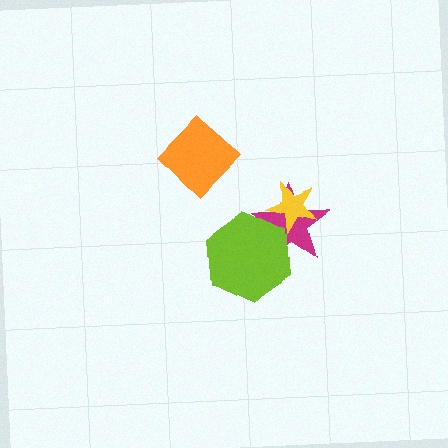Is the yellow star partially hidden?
No, no other shape covers it.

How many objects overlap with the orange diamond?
0 objects overlap with the orange diamond.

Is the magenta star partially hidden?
Yes, it is partially covered by another shape.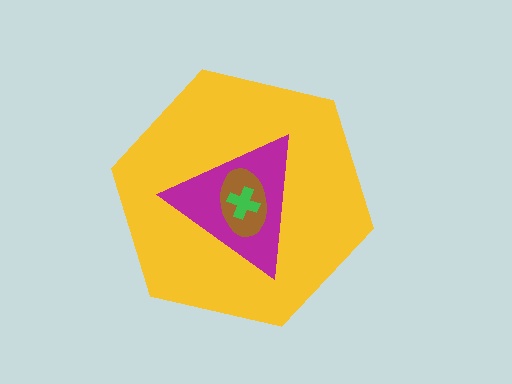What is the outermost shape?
The yellow hexagon.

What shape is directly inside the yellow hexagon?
The magenta triangle.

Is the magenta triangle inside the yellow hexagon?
Yes.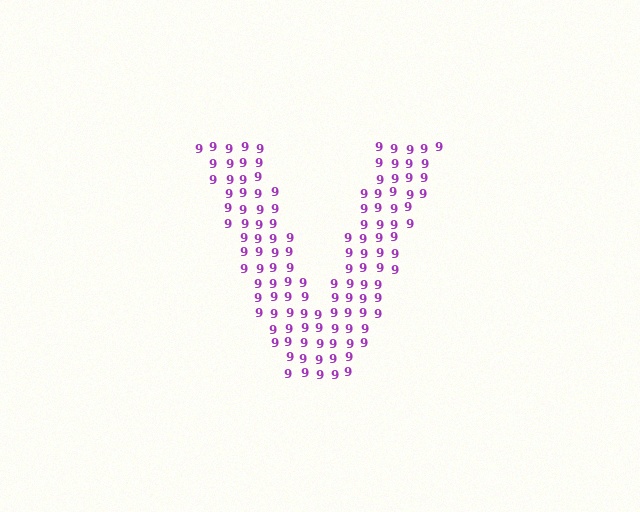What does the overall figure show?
The overall figure shows the letter V.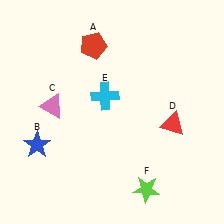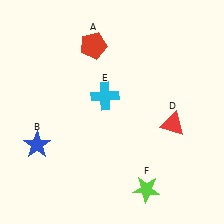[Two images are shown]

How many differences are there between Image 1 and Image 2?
There is 1 difference between the two images.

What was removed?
The pink triangle (C) was removed in Image 2.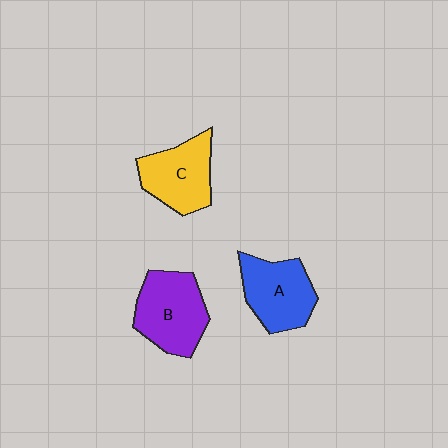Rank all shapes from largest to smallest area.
From largest to smallest: B (purple), A (blue), C (yellow).